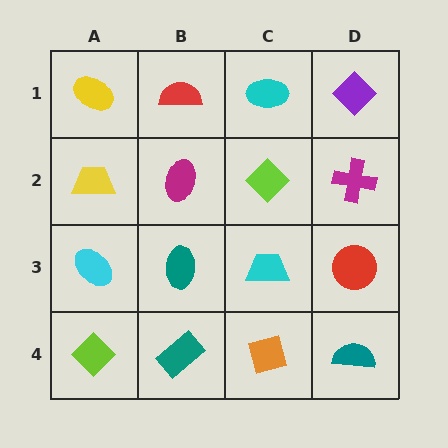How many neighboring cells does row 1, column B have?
3.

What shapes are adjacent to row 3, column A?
A yellow trapezoid (row 2, column A), a lime diamond (row 4, column A), a teal ellipse (row 3, column B).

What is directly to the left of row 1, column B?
A yellow ellipse.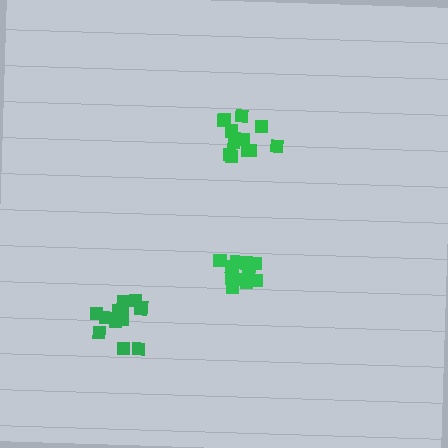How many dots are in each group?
Group 1: 13 dots, Group 2: 13 dots, Group 3: 15 dots (41 total).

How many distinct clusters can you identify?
There are 3 distinct clusters.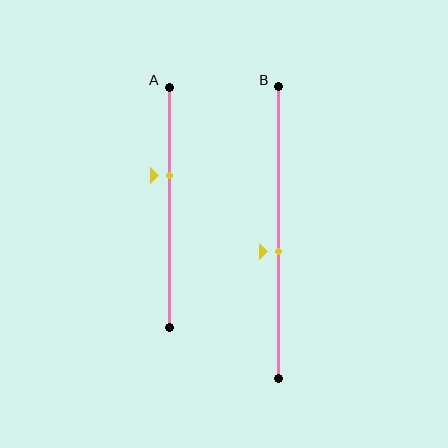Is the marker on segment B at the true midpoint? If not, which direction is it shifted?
No, the marker on segment B is shifted downward by about 6% of the segment length.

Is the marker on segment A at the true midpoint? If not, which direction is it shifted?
No, the marker on segment A is shifted upward by about 13% of the segment length.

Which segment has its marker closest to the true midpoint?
Segment B has its marker closest to the true midpoint.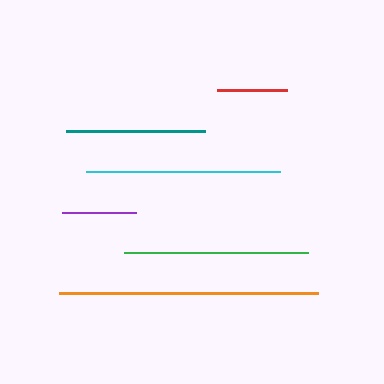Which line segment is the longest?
The orange line is the longest at approximately 259 pixels.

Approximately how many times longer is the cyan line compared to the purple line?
The cyan line is approximately 2.6 times the length of the purple line.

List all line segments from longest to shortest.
From longest to shortest: orange, cyan, green, teal, purple, red.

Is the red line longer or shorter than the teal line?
The teal line is longer than the red line.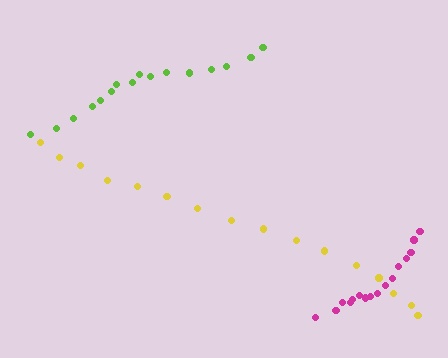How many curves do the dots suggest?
There are 3 distinct paths.